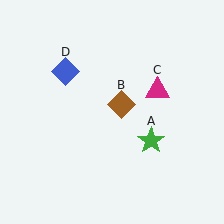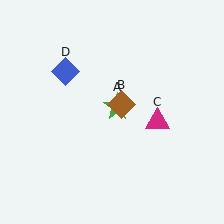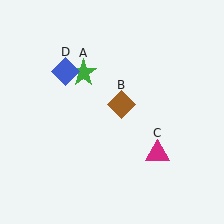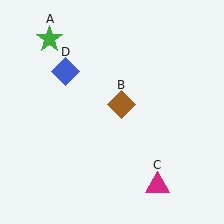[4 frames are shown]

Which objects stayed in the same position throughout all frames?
Brown diamond (object B) and blue diamond (object D) remained stationary.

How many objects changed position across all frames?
2 objects changed position: green star (object A), magenta triangle (object C).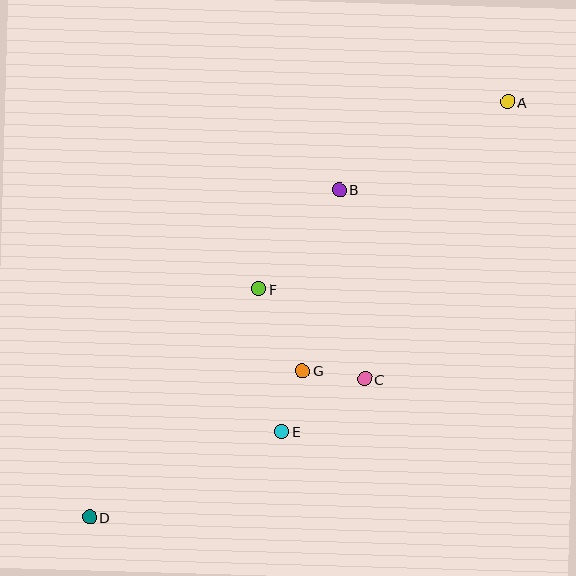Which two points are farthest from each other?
Points A and D are farthest from each other.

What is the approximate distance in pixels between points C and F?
The distance between C and F is approximately 139 pixels.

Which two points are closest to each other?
Points C and G are closest to each other.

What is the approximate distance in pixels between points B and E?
The distance between B and E is approximately 248 pixels.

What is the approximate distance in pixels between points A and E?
The distance between A and E is approximately 400 pixels.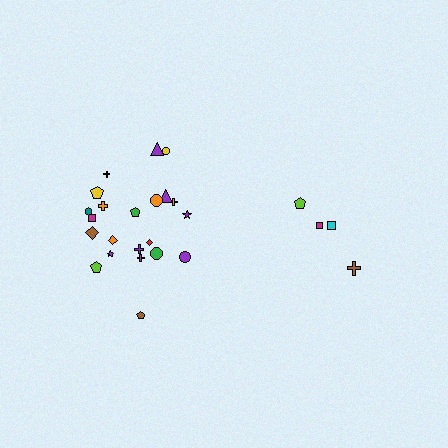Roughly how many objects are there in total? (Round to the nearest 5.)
Roughly 25 objects in total.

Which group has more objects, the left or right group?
The left group.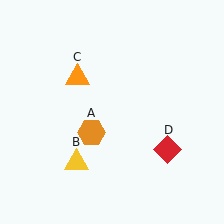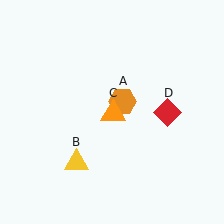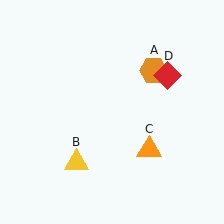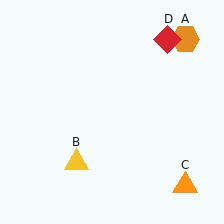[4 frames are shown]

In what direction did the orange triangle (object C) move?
The orange triangle (object C) moved down and to the right.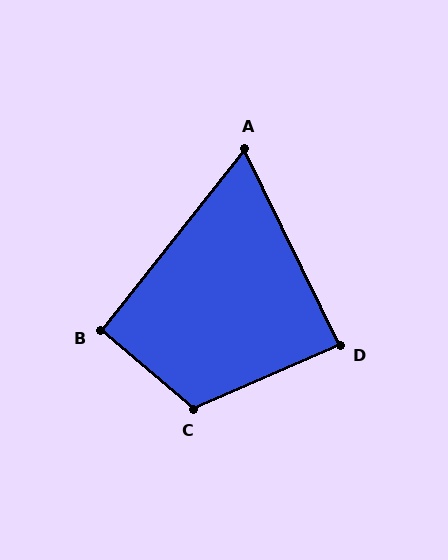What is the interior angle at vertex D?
Approximately 88 degrees (approximately right).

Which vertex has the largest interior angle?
C, at approximately 116 degrees.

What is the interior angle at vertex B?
Approximately 92 degrees (approximately right).